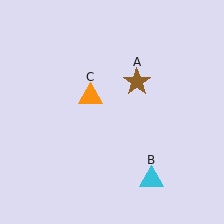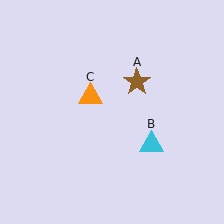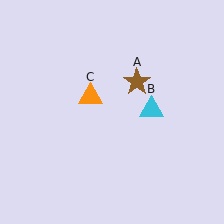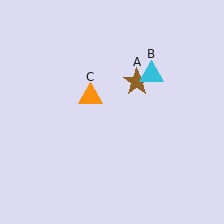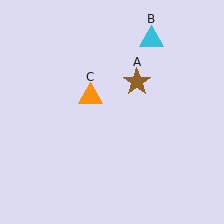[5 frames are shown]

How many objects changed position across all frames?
1 object changed position: cyan triangle (object B).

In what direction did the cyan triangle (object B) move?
The cyan triangle (object B) moved up.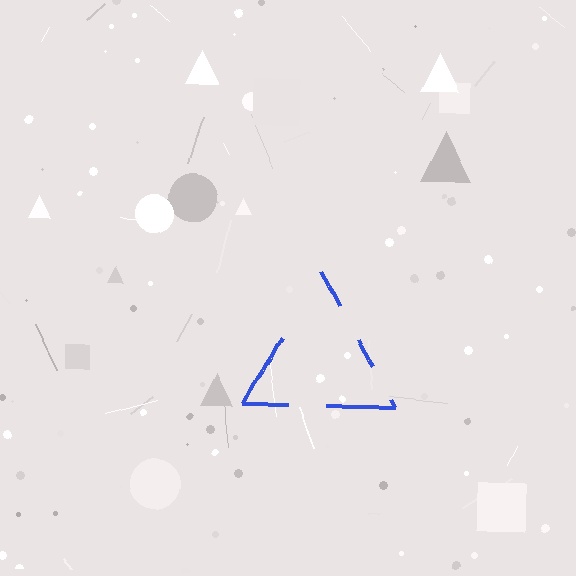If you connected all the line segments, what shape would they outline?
They would outline a triangle.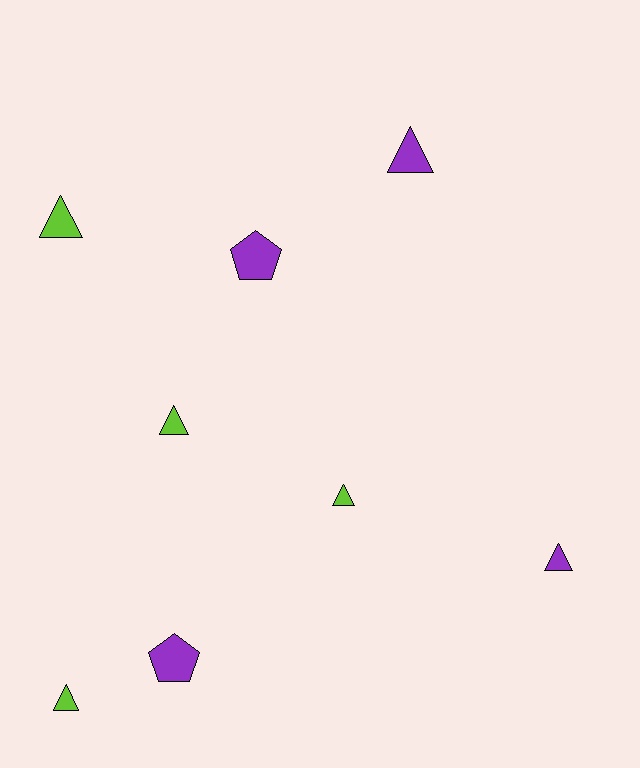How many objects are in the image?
There are 8 objects.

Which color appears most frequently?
Purple, with 4 objects.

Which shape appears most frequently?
Triangle, with 6 objects.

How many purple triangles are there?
There are 2 purple triangles.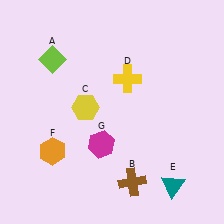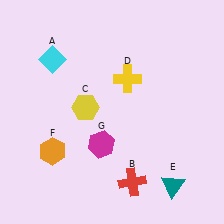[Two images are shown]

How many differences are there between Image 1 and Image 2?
There are 2 differences between the two images.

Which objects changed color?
A changed from lime to cyan. B changed from brown to red.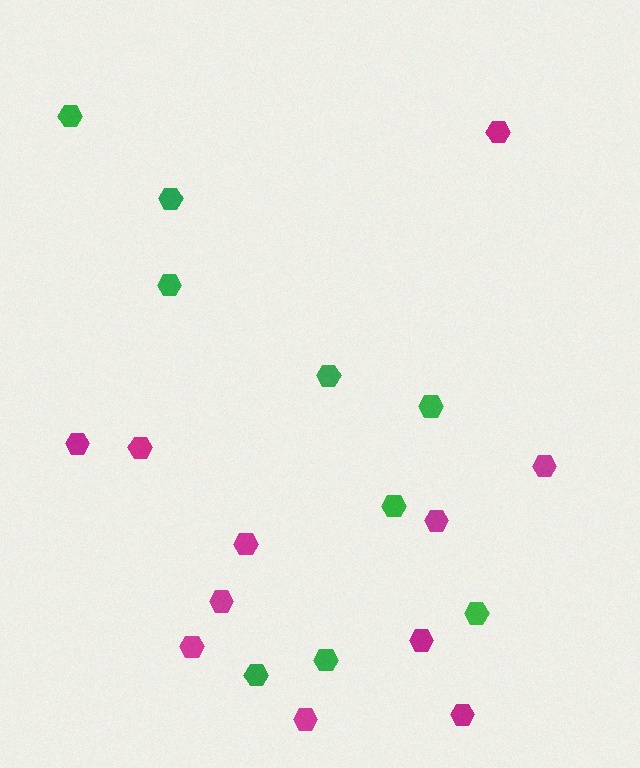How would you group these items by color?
There are 2 groups: one group of green hexagons (9) and one group of magenta hexagons (11).